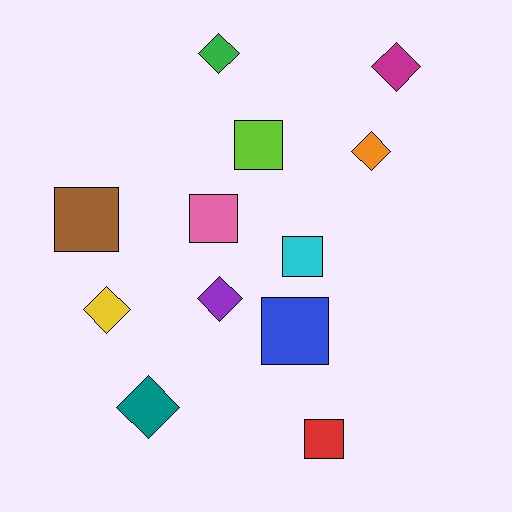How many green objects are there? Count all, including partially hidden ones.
There is 1 green object.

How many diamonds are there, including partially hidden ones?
There are 6 diamonds.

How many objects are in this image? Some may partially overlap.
There are 12 objects.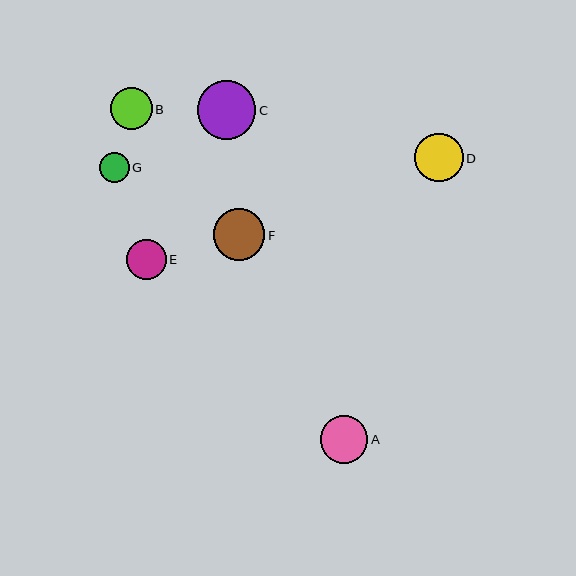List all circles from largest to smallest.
From largest to smallest: C, F, D, A, B, E, G.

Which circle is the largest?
Circle C is the largest with a size of approximately 58 pixels.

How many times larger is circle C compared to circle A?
Circle C is approximately 1.2 times the size of circle A.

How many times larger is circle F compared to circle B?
Circle F is approximately 1.2 times the size of circle B.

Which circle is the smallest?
Circle G is the smallest with a size of approximately 29 pixels.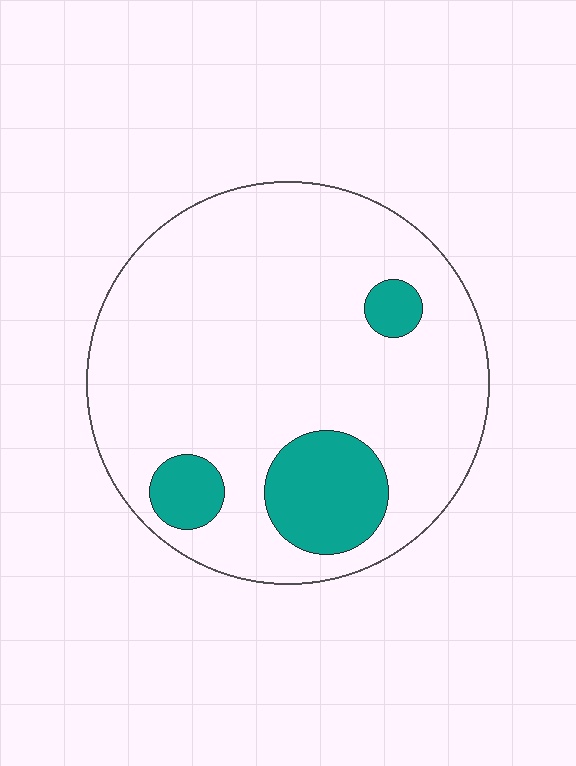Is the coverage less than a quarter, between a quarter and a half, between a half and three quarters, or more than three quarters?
Less than a quarter.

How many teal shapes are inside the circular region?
3.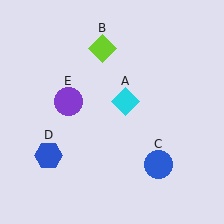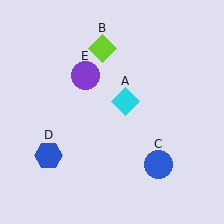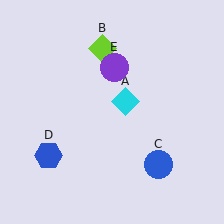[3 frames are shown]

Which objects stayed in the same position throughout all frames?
Cyan diamond (object A) and lime diamond (object B) and blue circle (object C) and blue hexagon (object D) remained stationary.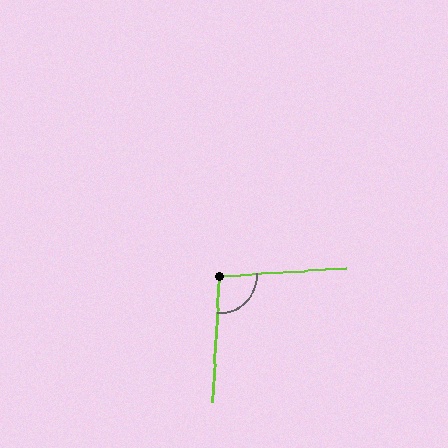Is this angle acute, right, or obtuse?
It is obtuse.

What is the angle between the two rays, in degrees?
Approximately 96 degrees.